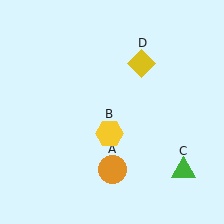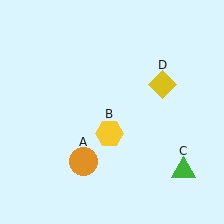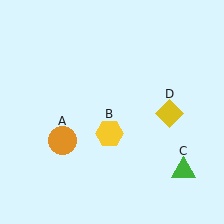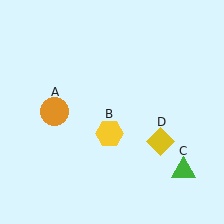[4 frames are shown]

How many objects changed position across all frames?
2 objects changed position: orange circle (object A), yellow diamond (object D).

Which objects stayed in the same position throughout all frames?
Yellow hexagon (object B) and green triangle (object C) remained stationary.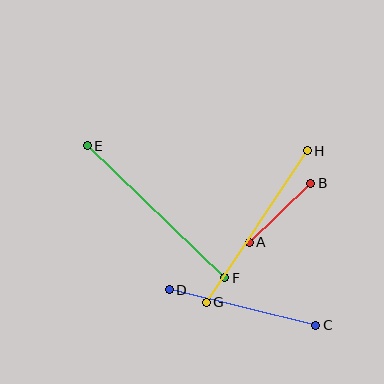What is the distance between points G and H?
The distance is approximately 182 pixels.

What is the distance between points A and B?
The distance is approximately 85 pixels.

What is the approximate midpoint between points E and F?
The midpoint is at approximately (156, 212) pixels.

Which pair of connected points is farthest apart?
Points E and F are farthest apart.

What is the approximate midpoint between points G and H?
The midpoint is at approximately (257, 226) pixels.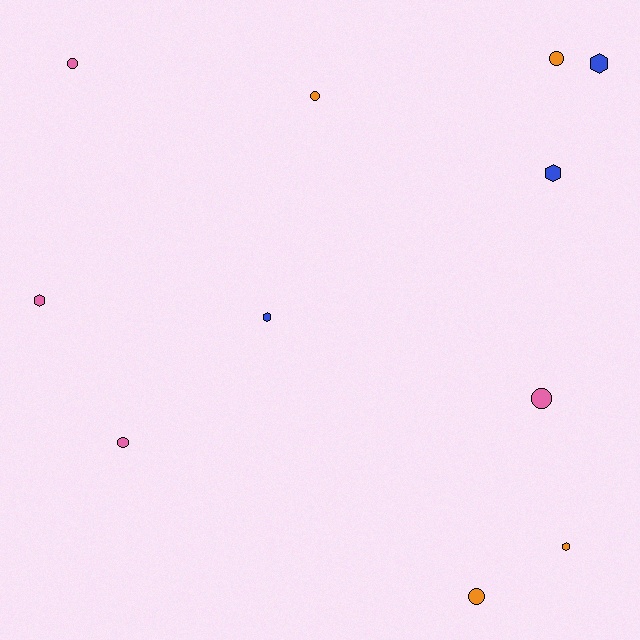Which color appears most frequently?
Pink, with 4 objects.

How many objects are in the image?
There are 11 objects.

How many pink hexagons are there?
There is 1 pink hexagon.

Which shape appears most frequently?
Circle, with 6 objects.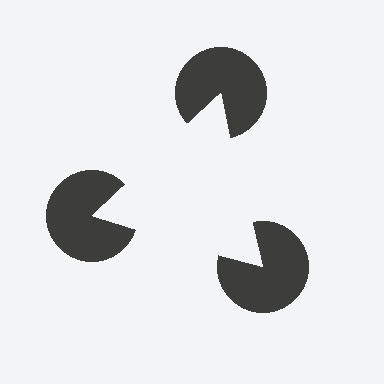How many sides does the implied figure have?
3 sides.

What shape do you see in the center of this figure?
An illusory triangle — its edges are inferred from the aligned wedge cuts in the pac-man discs, not physically drawn.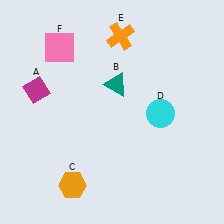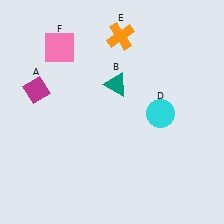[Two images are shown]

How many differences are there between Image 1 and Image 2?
There is 1 difference between the two images.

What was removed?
The orange hexagon (C) was removed in Image 2.